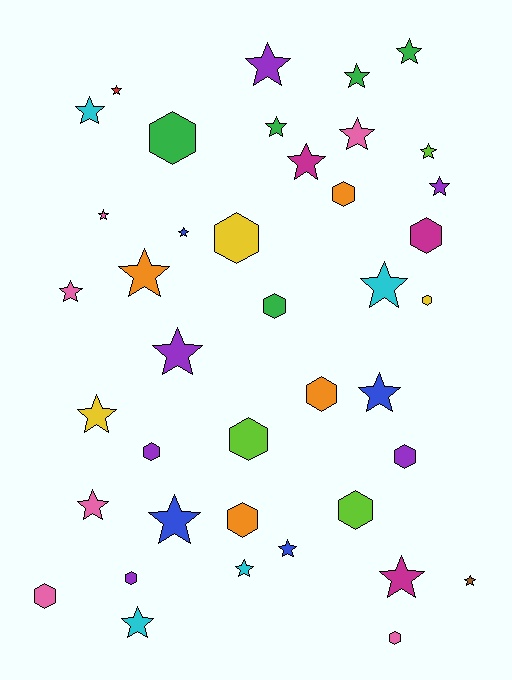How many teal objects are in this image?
There are no teal objects.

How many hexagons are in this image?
There are 15 hexagons.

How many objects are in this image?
There are 40 objects.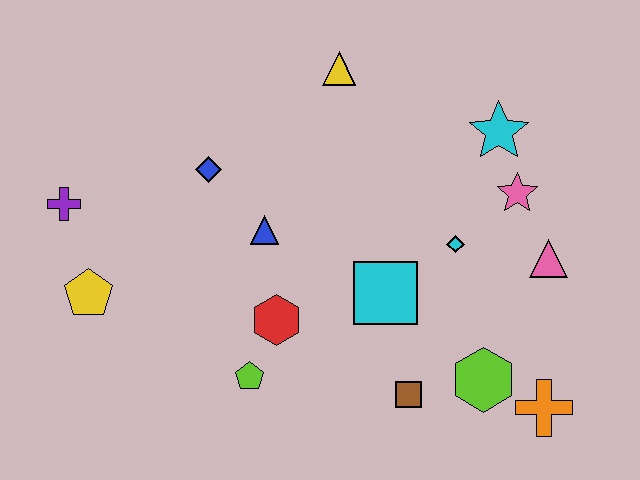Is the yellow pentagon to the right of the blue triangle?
No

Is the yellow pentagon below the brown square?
No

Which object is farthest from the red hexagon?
The cyan star is farthest from the red hexagon.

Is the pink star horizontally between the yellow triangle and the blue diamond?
No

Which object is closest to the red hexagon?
The lime pentagon is closest to the red hexagon.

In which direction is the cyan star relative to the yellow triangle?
The cyan star is to the right of the yellow triangle.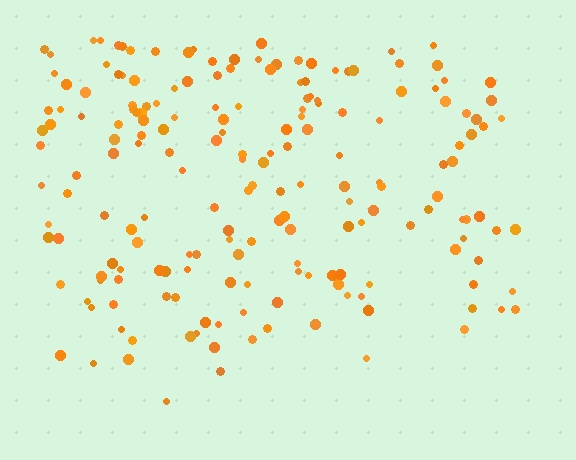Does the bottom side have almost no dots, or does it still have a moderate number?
Still a moderate number, just noticeably fewer than the top.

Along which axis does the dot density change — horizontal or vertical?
Vertical.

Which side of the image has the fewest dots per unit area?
The bottom.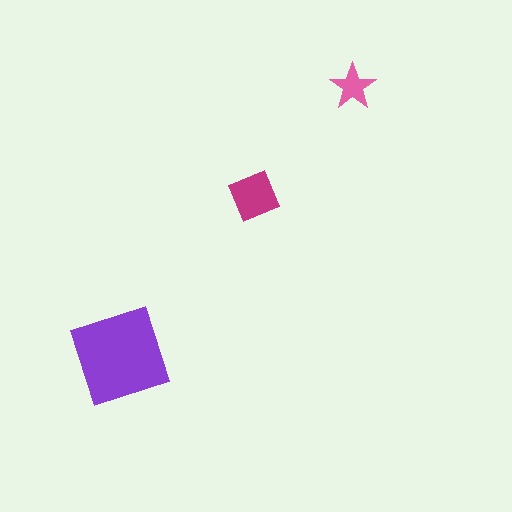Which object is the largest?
The purple square.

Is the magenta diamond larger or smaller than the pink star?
Larger.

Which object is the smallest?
The pink star.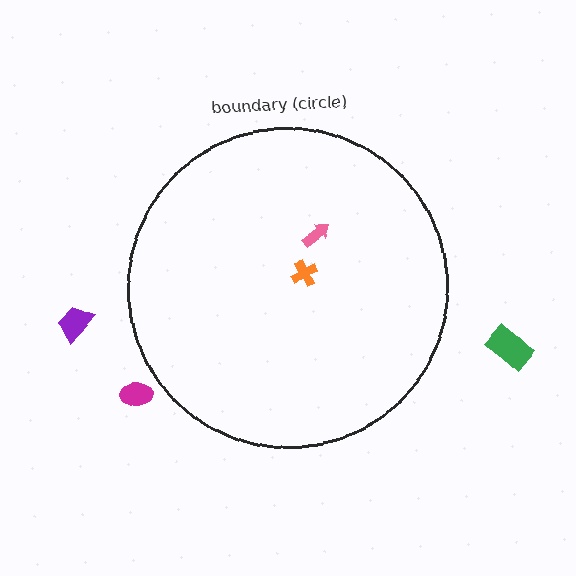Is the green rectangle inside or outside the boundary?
Outside.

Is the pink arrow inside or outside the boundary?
Inside.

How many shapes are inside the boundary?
2 inside, 3 outside.